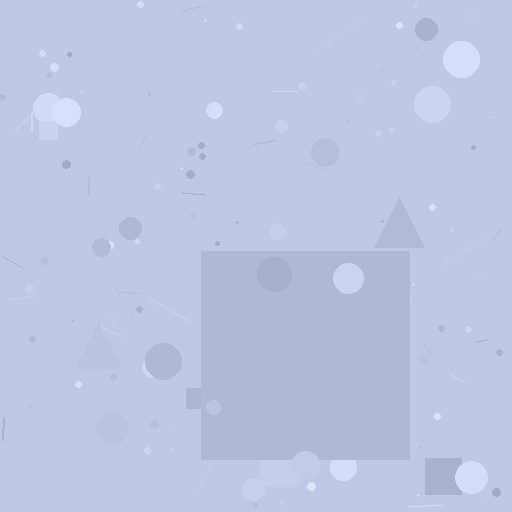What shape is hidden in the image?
A square is hidden in the image.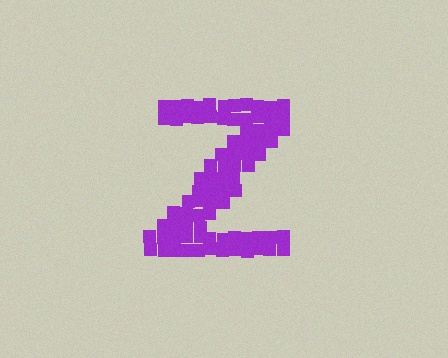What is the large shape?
The large shape is the letter Z.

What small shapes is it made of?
It is made of small squares.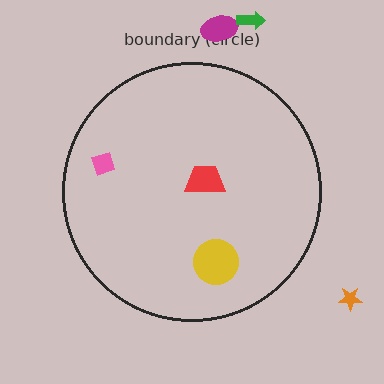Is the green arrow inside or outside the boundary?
Outside.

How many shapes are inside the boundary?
3 inside, 3 outside.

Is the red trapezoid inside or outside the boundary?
Inside.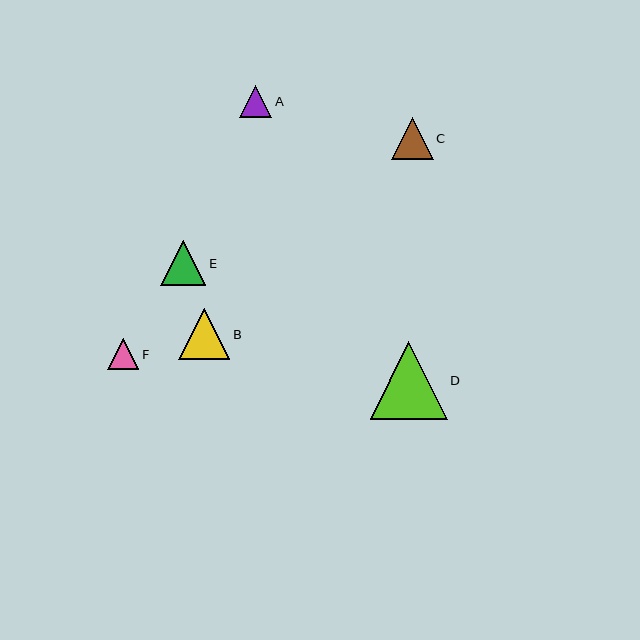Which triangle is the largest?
Triangle D is the largest with a size of approximately 77 pixels.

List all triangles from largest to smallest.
From largest to smallest: D, B, E, C, A, F.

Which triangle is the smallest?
Triangle F is the smallest with a size of approximately 31 pixels.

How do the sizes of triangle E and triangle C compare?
Triangle E and triangle C are approximately the same size.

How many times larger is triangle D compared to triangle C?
Triangle D is approximately 1.8 times the size of triangle C.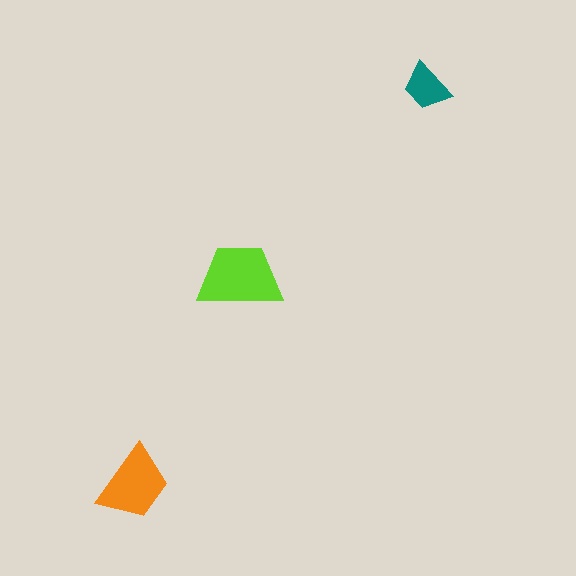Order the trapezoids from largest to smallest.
the lime one, the orange one, the teal one.